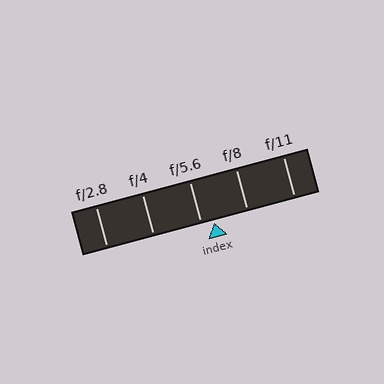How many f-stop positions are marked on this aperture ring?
There are 5 f-stop positions marked.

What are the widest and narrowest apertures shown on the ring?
The widest aperture shown is f/2.8 and the narrowest is f/11.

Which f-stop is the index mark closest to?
The index mark is closest to f/5.6.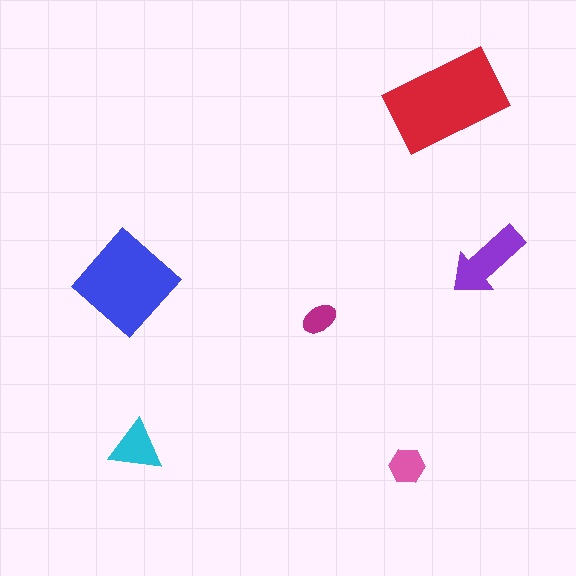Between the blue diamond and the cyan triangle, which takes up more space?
The blue diamond.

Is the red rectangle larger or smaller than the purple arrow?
Larger.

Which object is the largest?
The red rectangle.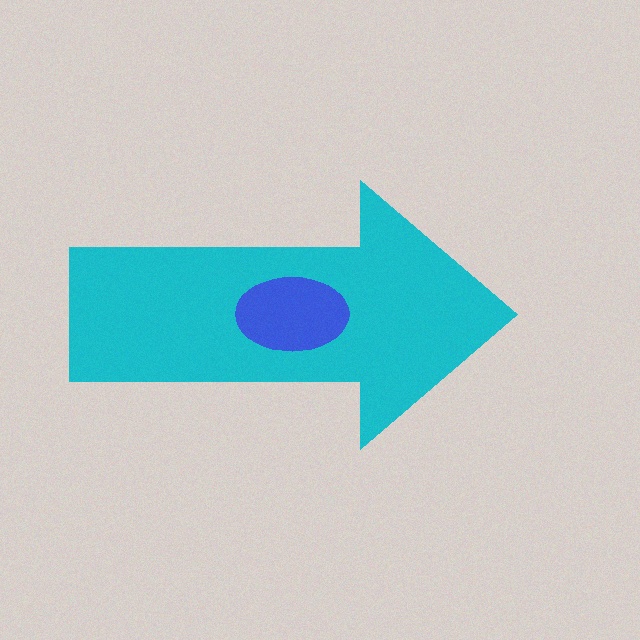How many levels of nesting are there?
2.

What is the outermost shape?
The cyan arrow.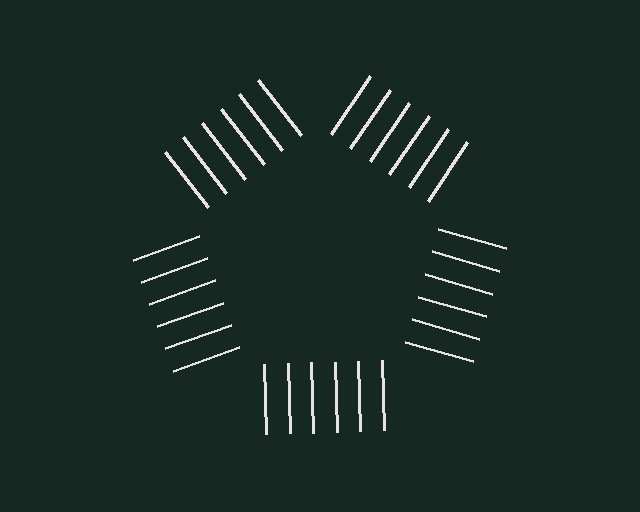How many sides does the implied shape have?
5 sides — the line-ends trace a pentagon.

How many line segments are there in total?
30 — 6 along each of the 5 edges.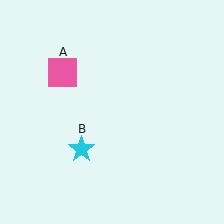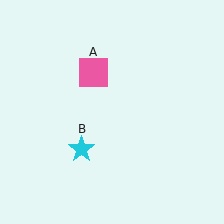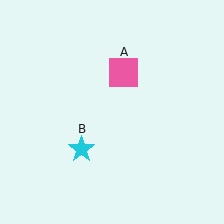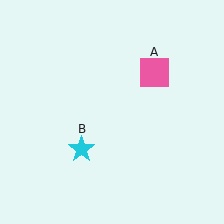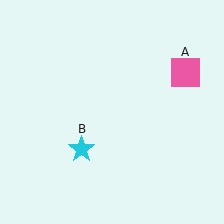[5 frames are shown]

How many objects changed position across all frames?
1 object changed position: pink square (object A).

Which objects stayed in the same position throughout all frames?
Cyan star (object B) remained stationary.